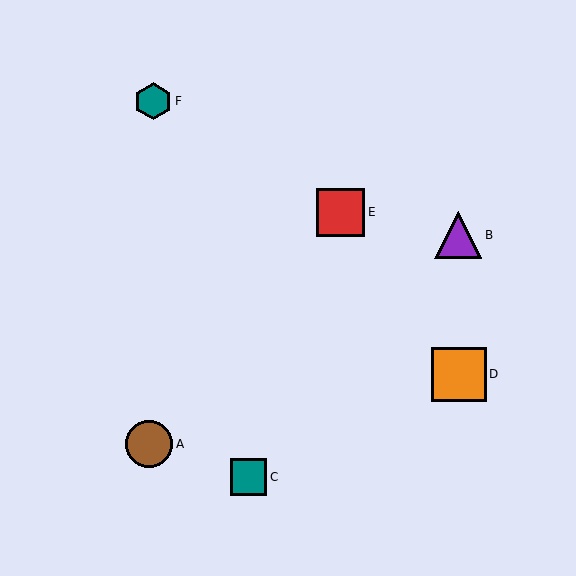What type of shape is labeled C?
Shape C is a teal square.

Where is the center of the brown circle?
The center of the brown circle is at (149, 444).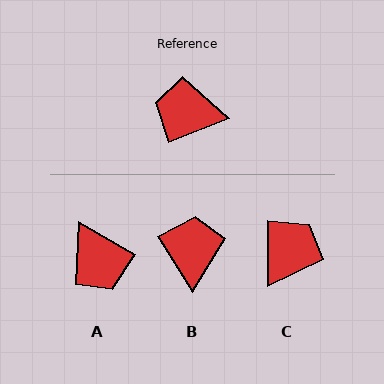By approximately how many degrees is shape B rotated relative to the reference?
Approximately 80 degrees clockwise.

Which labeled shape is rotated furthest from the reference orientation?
A, about 128 degrees away.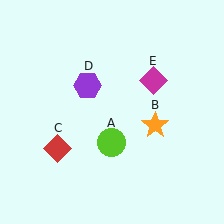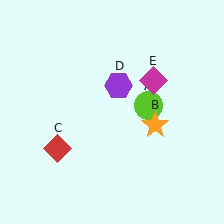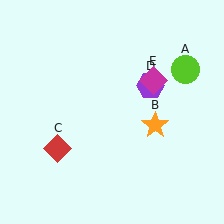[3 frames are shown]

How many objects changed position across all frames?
2 objects changed position: lime circle (object A), purple hexagon (object D).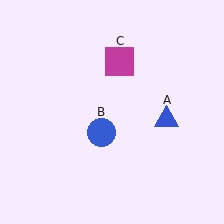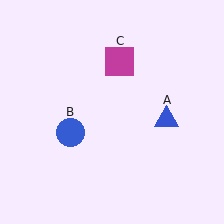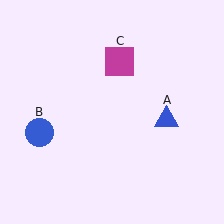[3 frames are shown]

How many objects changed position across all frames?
1 object changed position: blue circle (object B).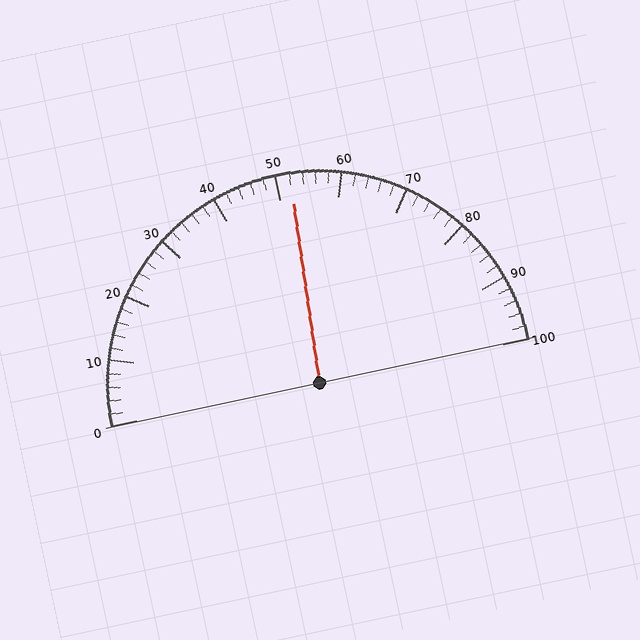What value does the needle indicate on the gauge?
The needle indicates approximately 52.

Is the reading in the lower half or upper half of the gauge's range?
The reading is in the upper half of the range (0 to 100).